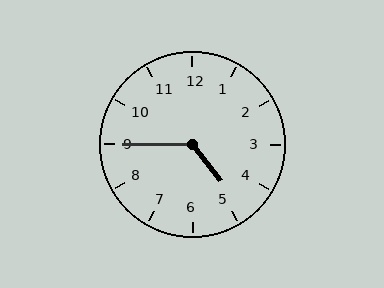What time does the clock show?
4:45.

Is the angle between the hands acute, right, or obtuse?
It is obtuse.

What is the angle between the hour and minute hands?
Approximately 128 degrees.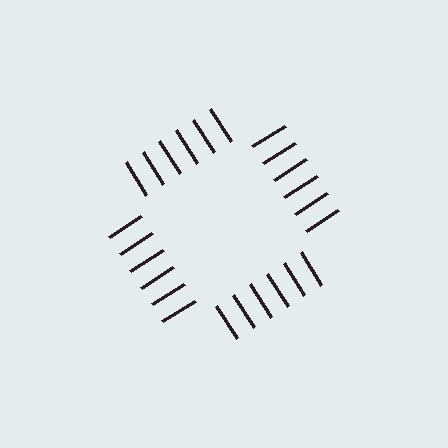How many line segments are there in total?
24 — 6 along each of the 4 edges.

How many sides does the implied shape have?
4 sides — the line-ends trace a square.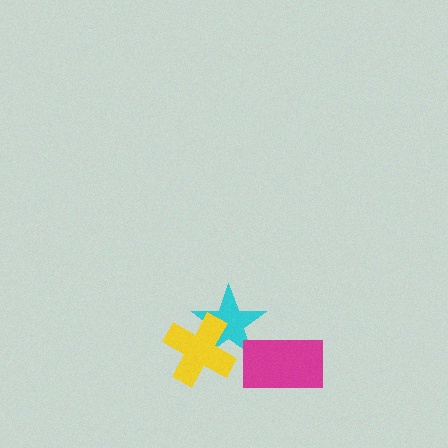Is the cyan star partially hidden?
Yes, it is partially covered by another shape.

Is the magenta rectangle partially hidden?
No, no other shape covers it.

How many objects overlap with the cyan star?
2 objects overlap with the cyan star.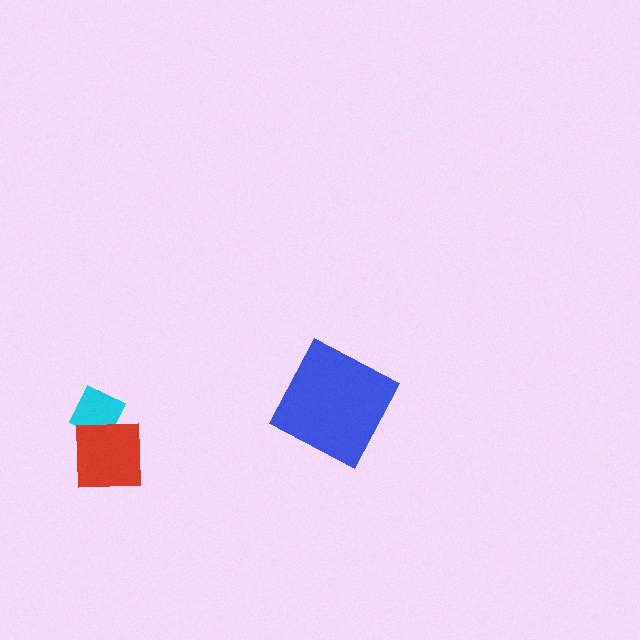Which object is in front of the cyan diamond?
The red square is in front of the cyan diamond.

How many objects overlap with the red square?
1 object overlaps with the red square.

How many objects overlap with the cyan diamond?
1 object overlaps with the cyan diamond.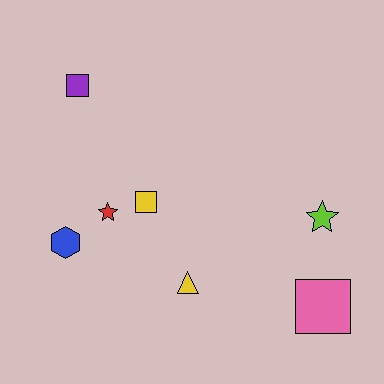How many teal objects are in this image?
There are no teal objects.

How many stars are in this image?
There are 2 stars.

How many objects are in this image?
There are 7 objects.